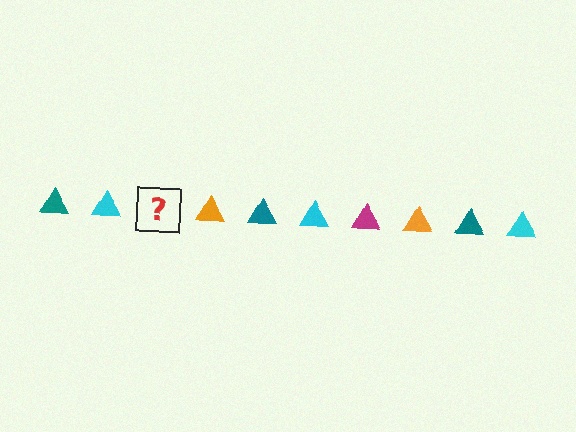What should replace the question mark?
The question mark should be replaced with a magenta triangle.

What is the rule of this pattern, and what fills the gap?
The rule is that the pattern cycles through teal, cyan, magenta, orange triangles. The gap should be filled with a magenta triangle.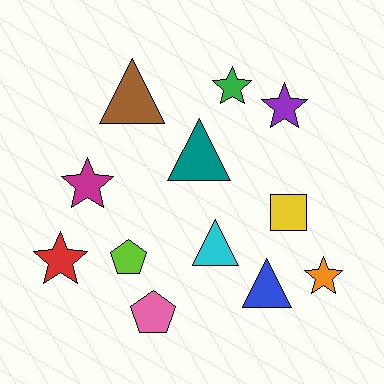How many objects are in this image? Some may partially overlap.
There are 12 objects.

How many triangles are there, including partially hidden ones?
There are 4 triangles.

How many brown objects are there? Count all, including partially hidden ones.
There is 1 brown object.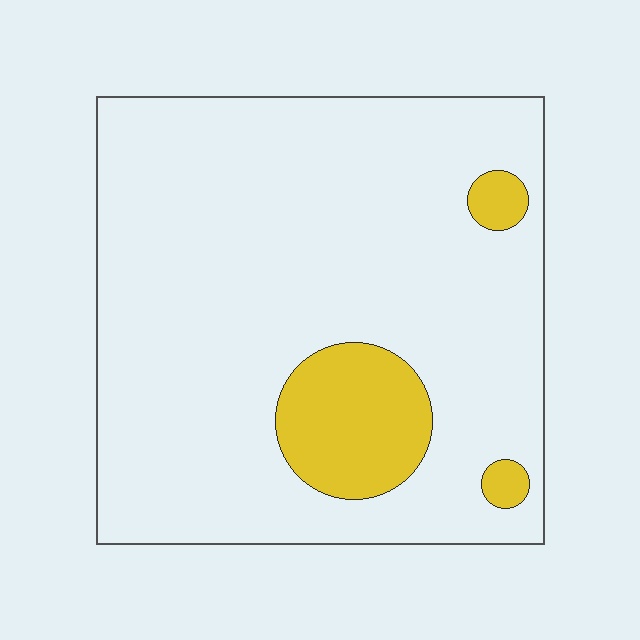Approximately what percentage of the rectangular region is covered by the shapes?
Approximately 10%.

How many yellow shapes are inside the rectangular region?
3.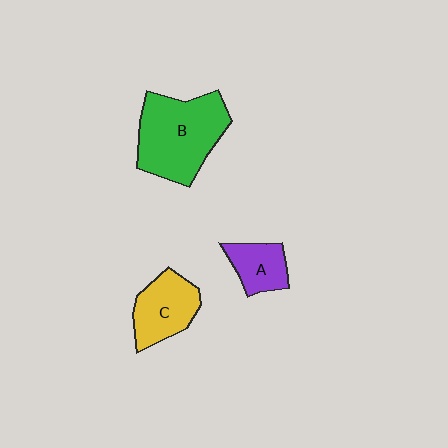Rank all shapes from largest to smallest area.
From largest to smallest: B (green), C (yellow), A (purple).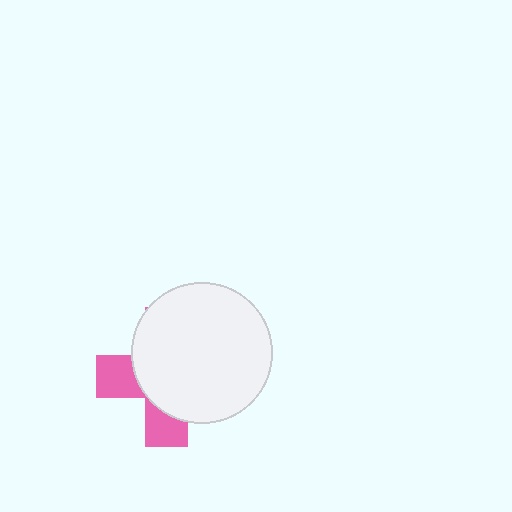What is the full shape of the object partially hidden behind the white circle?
The partially hidden object is a pink cross.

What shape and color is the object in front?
The object in front is a white circle.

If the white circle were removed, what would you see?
You would see the complete pink cross.